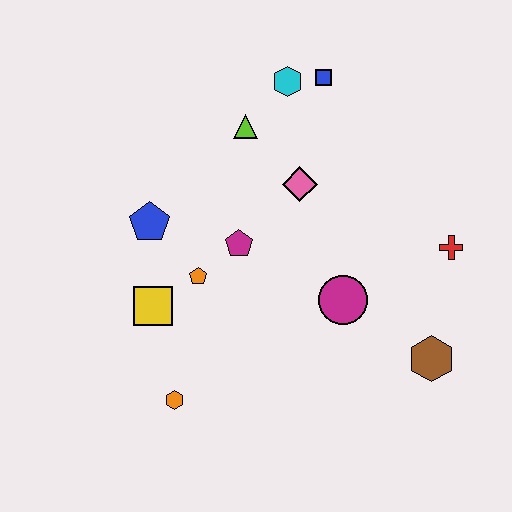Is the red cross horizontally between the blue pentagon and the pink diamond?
No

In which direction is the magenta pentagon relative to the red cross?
The magenta pentagon is to the left of the red cross.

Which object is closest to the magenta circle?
The brown hexagon is closest to the magenta circle.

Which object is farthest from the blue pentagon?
The brown hexagon is farthest from the blue pentagon.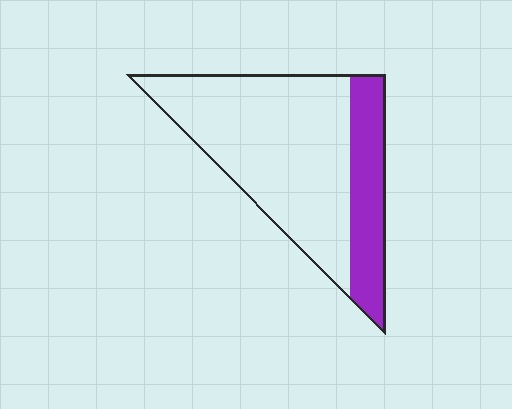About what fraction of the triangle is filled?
About one quarter (1/4).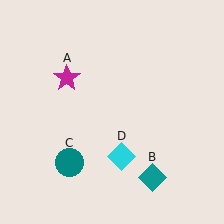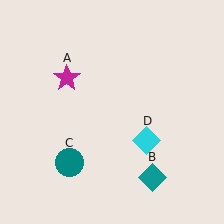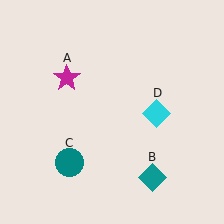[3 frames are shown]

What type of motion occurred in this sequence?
The cyan diamond (object D) rotated counterclockwise around the center of the scene.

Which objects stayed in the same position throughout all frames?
Magenta star (object A) and teal diamond (object B) and teal circle (object C) remained stationary.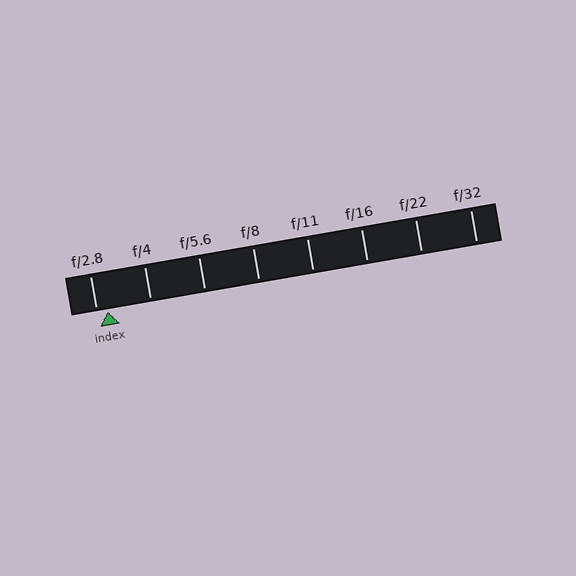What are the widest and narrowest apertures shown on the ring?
The widest aperture shown is f/2.8 and the narrowest is f/32.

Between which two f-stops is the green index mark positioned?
The index mark is between f/2.8 and f/4.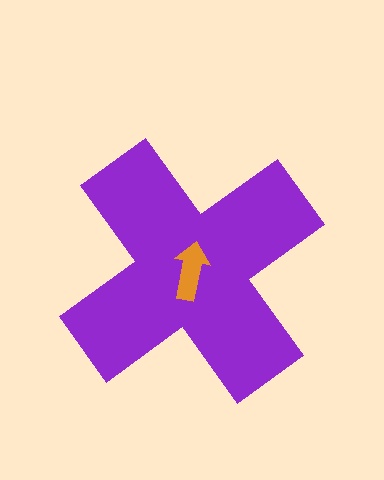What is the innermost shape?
The orange arrow.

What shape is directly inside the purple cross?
The orange arrow.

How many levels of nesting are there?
2.